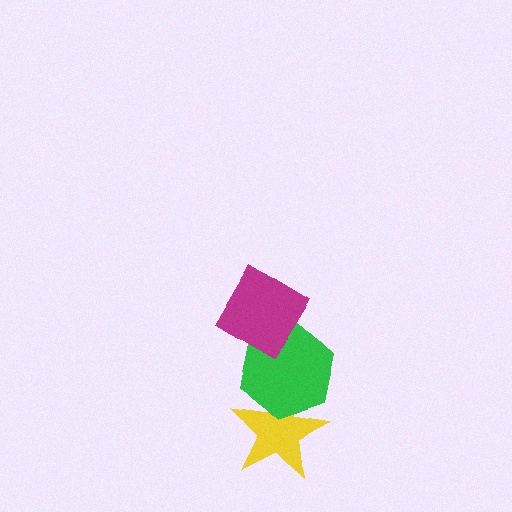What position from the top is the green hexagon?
The green hexagon is 2nd from the top.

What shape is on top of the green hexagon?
The magenta diamond is on top of the green hexagon.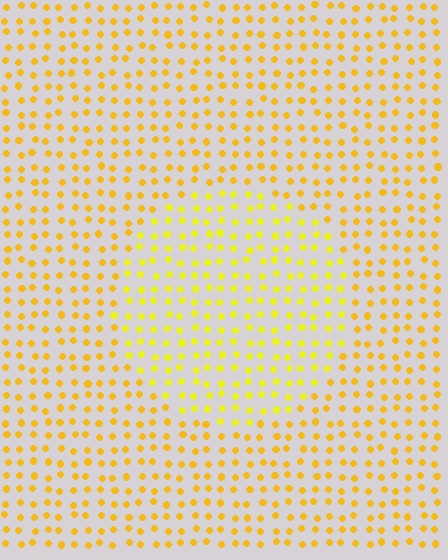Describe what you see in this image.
The image is filled with small yellow elements in a uniform arrangement. A circle-shaped region is visible where the elements are tinted to a slightly different hue, forming a subtle color boundary.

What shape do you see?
I see a circle.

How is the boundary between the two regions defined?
The boundary is defined purely by a slight shift in hue (about 18 degrees). Spacing, size, and orientation are identical on both sides.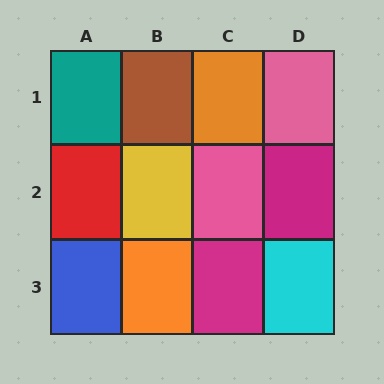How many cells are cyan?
1 cell is cyan.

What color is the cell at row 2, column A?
Red.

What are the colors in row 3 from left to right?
Blue, orange, magenta, cyan.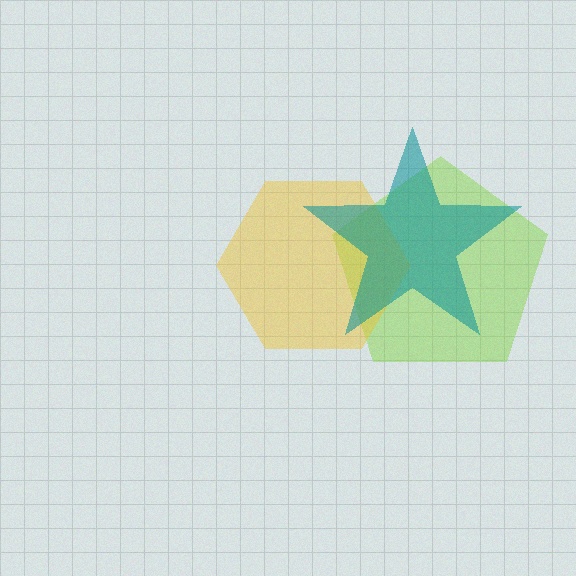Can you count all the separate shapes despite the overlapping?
Yes, there are 3 separate shapes.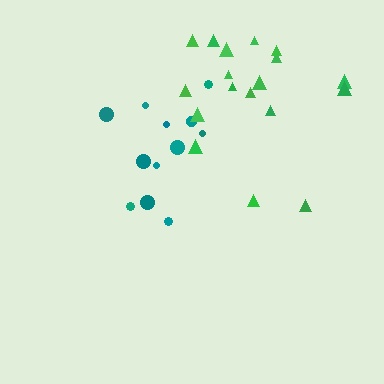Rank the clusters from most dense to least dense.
teal, green.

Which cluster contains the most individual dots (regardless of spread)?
Green (18).